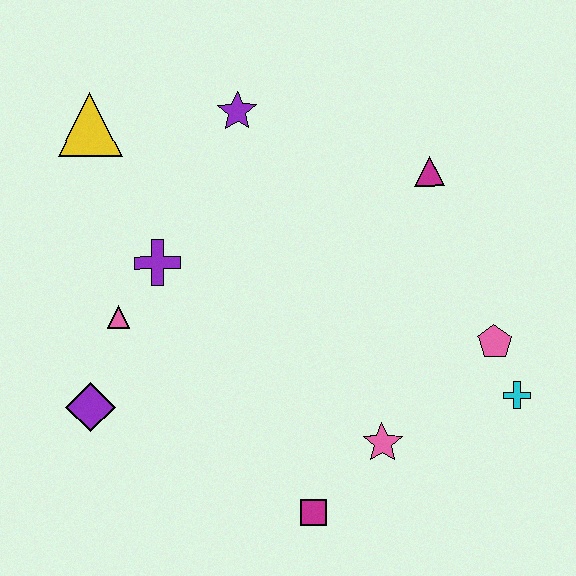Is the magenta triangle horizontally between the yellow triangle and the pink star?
No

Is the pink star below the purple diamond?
Yes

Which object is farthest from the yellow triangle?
The cyan cross is farthest from the yellow triangle.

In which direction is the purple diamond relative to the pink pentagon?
The purple diamond is to the left of the pink pentagon.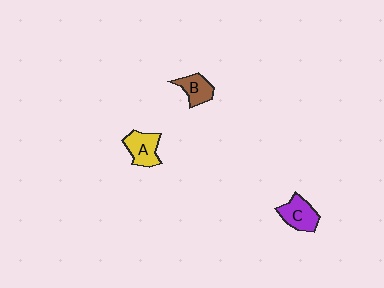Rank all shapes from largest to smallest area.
From largest to smallest: C (purple), A (yellow), B (brown).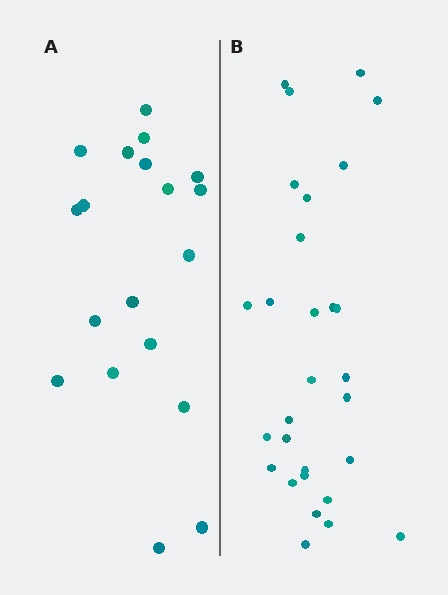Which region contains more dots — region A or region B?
Region B (the right region) has more dots.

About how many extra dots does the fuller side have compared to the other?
Region B has roughly 10 or so more dots than region A.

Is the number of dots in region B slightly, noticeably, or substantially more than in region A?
Region B has substantially more. The ratio is roughly 1.5 to 1.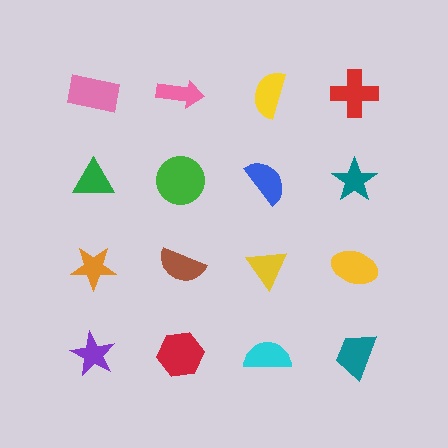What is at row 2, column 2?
A green circle.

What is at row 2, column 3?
A blue semicircle.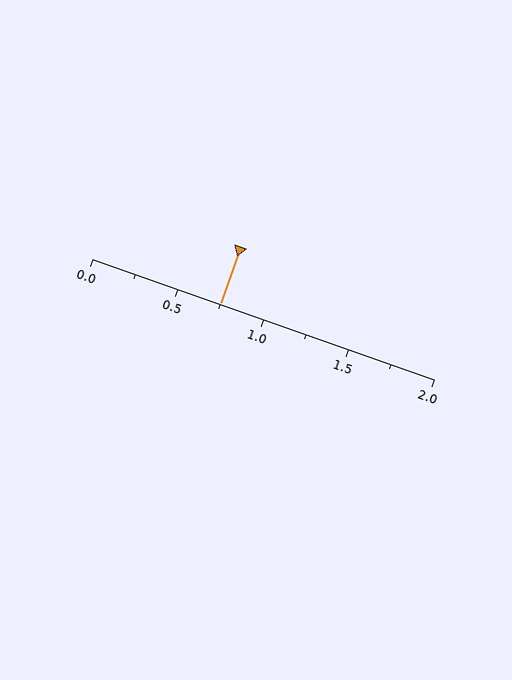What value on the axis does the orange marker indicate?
The marker indicates approximately 0.75.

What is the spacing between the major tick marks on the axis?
The major ticks are spaced 0.5 apart.